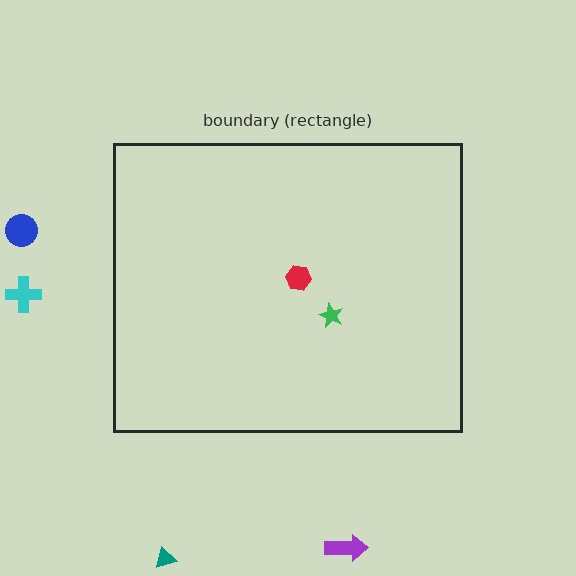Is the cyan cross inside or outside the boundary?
Outside.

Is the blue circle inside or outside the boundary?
Outside.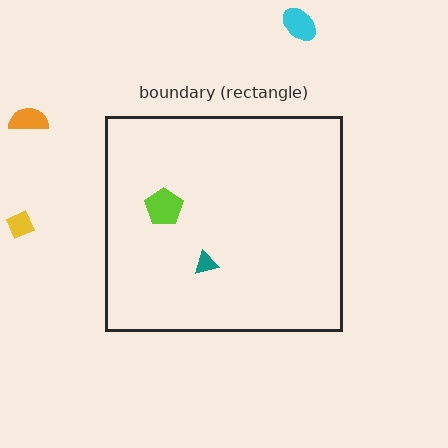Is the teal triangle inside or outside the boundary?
Inside.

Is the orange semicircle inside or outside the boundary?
Outside.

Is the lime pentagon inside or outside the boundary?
Inside.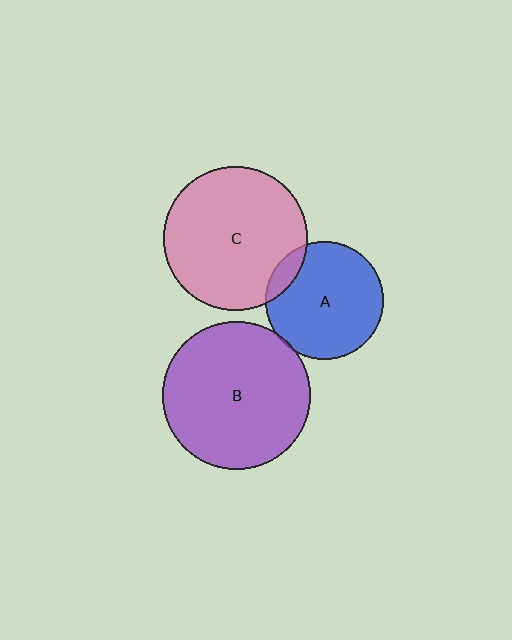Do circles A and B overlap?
Yes.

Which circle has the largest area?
Circle B (purple).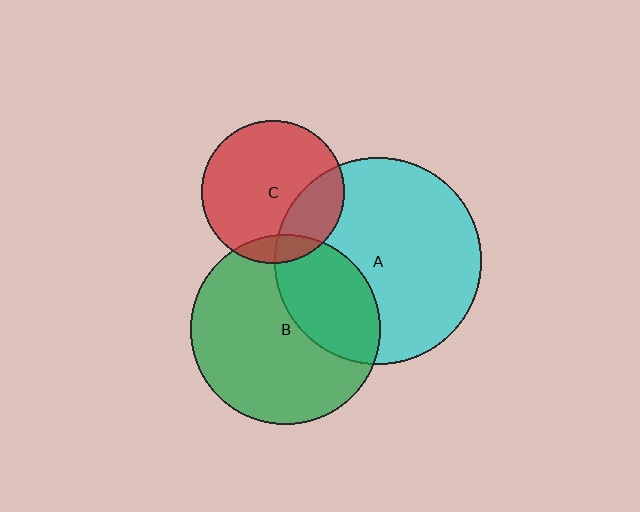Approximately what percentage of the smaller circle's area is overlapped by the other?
Approximately 10%.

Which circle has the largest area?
Circle A (cyan).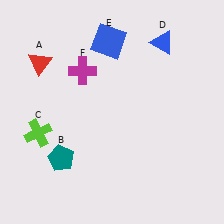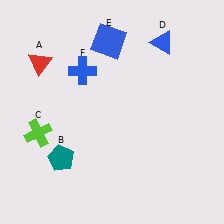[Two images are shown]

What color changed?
The cross (F) changed from magenta in Image 1 to blue in Image 2.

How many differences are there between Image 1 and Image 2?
There is 1 difference between the two images.